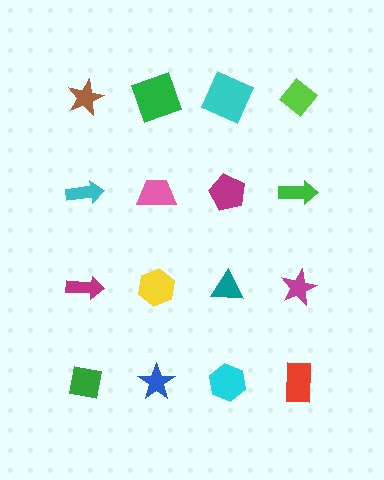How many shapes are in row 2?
4 shapes.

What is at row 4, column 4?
A red rectangle.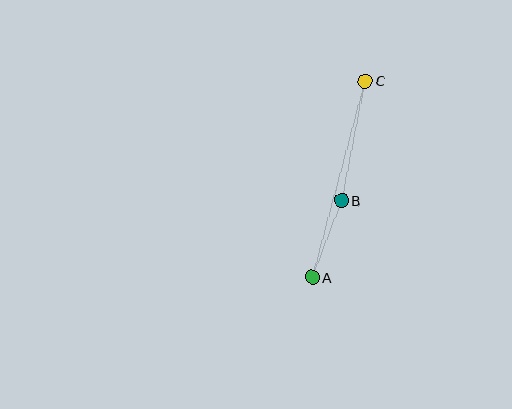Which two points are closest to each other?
Points A and B are closest to each other.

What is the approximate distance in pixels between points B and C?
The distance between B and C is approximately 122 pixels.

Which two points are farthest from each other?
Points A and C are farthest from each other.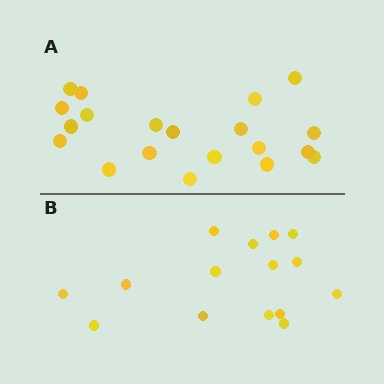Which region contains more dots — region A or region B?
Region A (the top region) has more dots.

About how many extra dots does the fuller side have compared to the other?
Region A has about 5 more dots than region B.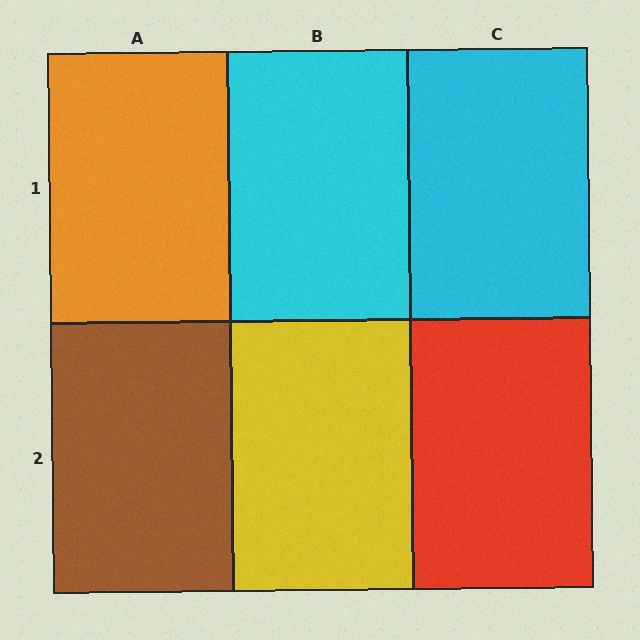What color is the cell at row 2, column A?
Brown.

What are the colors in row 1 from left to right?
Orange, cyan, cyan.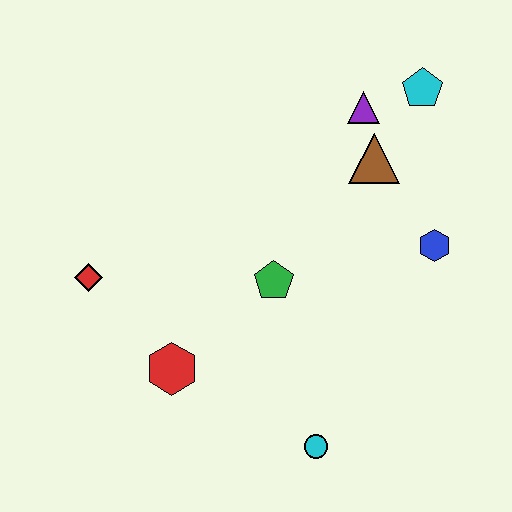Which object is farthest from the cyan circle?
The cyan pentagon is farthest from the cyan circle.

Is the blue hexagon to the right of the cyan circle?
Yes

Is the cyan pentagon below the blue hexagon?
No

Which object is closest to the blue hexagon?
The brown triangle is closest to the blue hexagon.